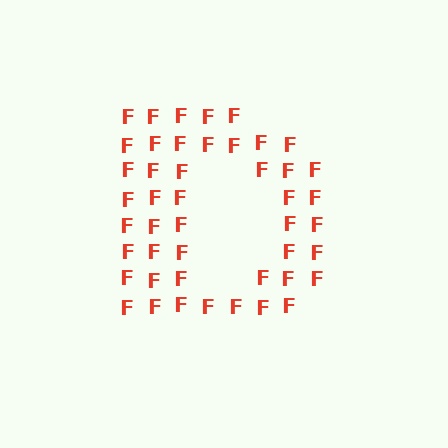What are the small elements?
The small elements are letter F's.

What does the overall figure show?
The overall figure shows the letter D.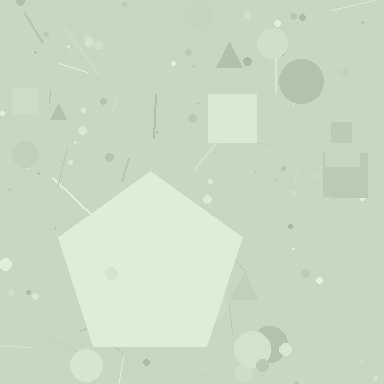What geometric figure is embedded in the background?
A pentagon is embedded in the background.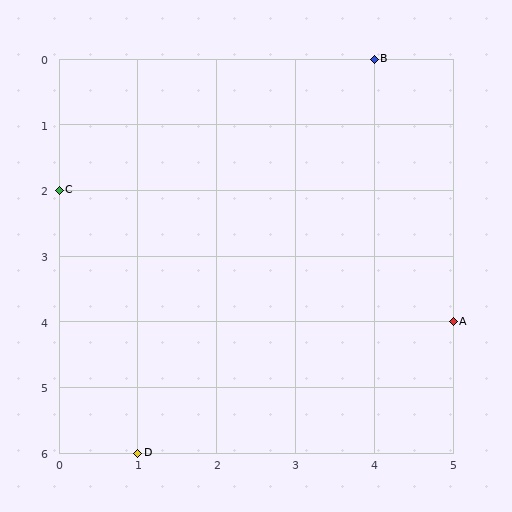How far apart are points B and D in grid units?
Points B and D are 3 columns and 6 rows apart (about 6.7 grid units diagonally).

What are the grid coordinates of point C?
Point C is at grid coordinates (0, 2).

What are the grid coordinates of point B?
Point B is at grid coordinates (4, 0).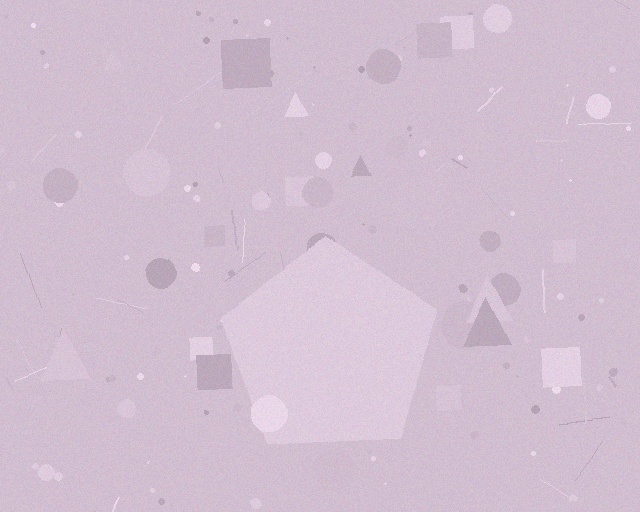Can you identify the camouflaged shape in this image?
The camouflaged shape is a pentagon.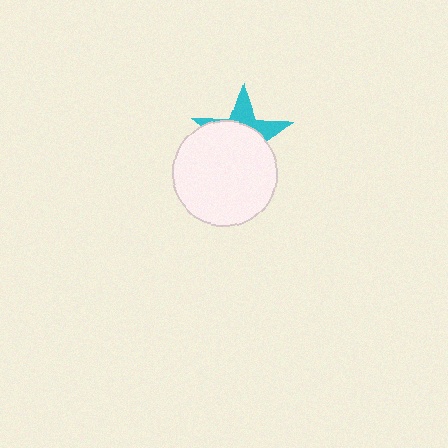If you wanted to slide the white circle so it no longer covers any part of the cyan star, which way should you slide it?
Slide it down — that is the most direct way to separate the two shapes.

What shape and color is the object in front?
The object in front is a white circle.